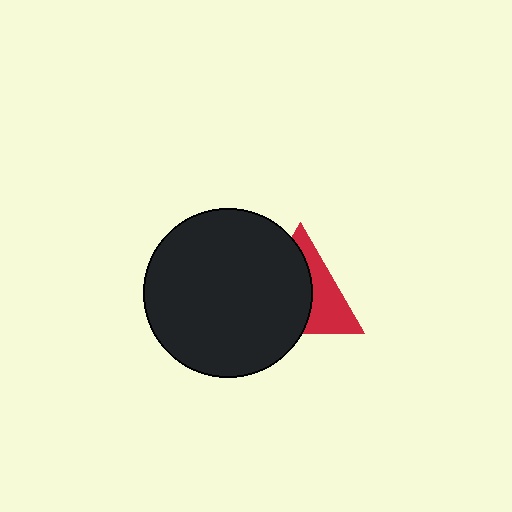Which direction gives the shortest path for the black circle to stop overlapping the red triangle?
Moving left gives the shortest separation.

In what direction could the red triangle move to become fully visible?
The red triangle could move right. That would shift it out from behind the black circle entirely.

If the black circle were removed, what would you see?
You would see the complete red triangle.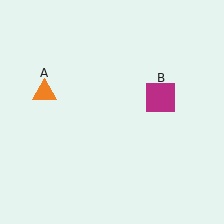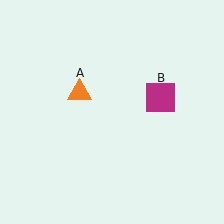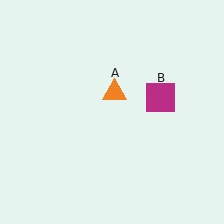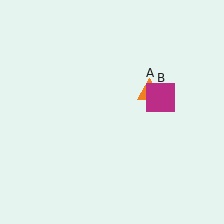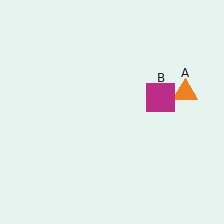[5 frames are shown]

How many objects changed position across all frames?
1 object changed position: orange triangle (object A).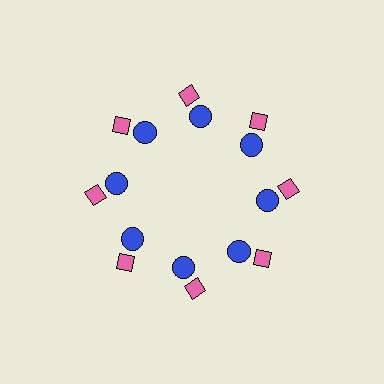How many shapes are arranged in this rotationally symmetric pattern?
There are 16 shapes, arranged in 8 groups of 2.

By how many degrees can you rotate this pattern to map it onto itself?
The pattern maps onto itself every 45 degrees of rotation.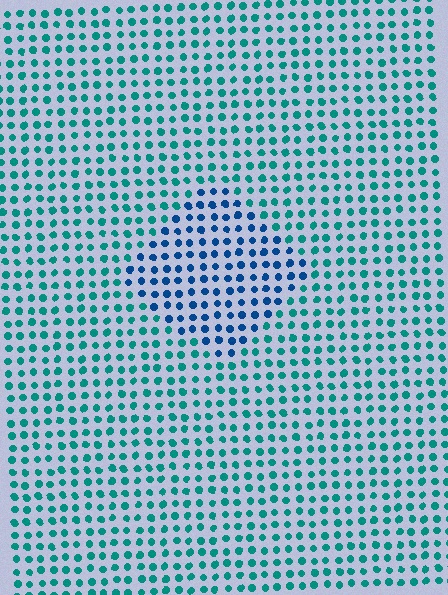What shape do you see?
I see a diamond.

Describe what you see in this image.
The image is filled with small teal elements in a uniform arrangement. A diamond-shaped region is visible where the elements are tinted to a slightly different hue, forming a subtle color boundary.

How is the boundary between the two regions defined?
The boundary is defined purely by a slight shift in hue (about 38 degrees). Spacing, size, and orientation are identical on both sides.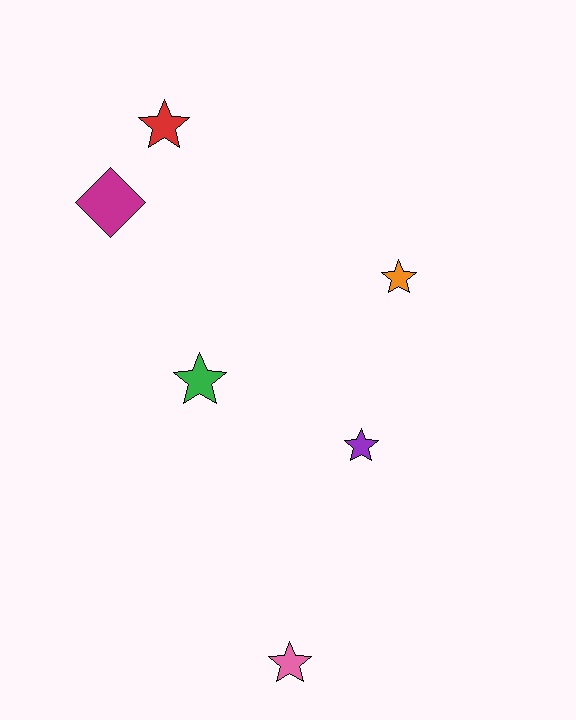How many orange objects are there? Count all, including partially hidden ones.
There is 1 orange object.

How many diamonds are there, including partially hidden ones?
There is 1 diamond.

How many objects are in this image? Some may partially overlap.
There are 6 objects.